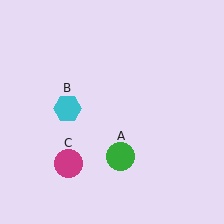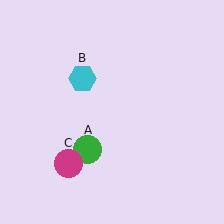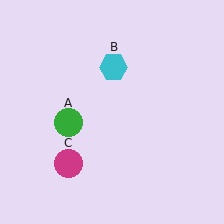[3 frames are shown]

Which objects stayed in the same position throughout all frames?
Magenta circle (object C) remained stationary.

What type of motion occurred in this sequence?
The green circle (object A), cyan hexagon (object B) rotated clockwise around the center of the scene.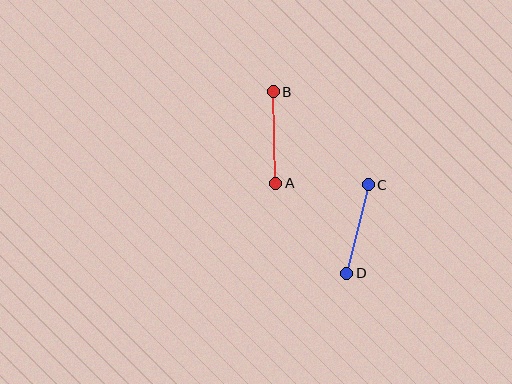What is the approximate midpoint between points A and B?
The midpoint is at approximately (275, 138) pixels.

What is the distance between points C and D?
The distance is approximately 91 pixels.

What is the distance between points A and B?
The distance is approximately 91 pixels.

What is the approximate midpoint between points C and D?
The midpoint is at approximately (357, 229) pixels.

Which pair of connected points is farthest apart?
Points A and B are farthest apart.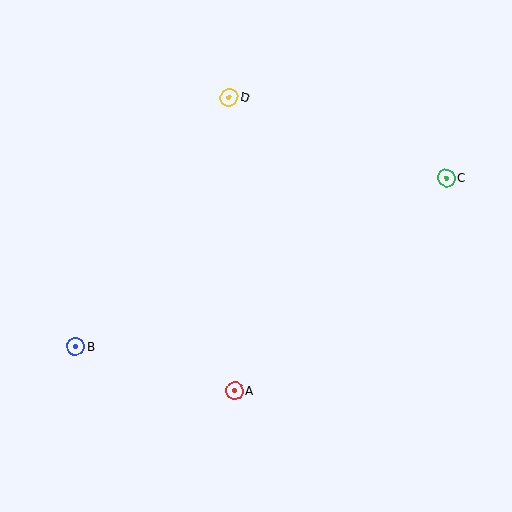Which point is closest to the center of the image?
Point A at (235, 391) is closest to the center.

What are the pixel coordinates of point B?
Point B is at (75, 347).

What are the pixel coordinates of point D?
Point D is at (229, 97).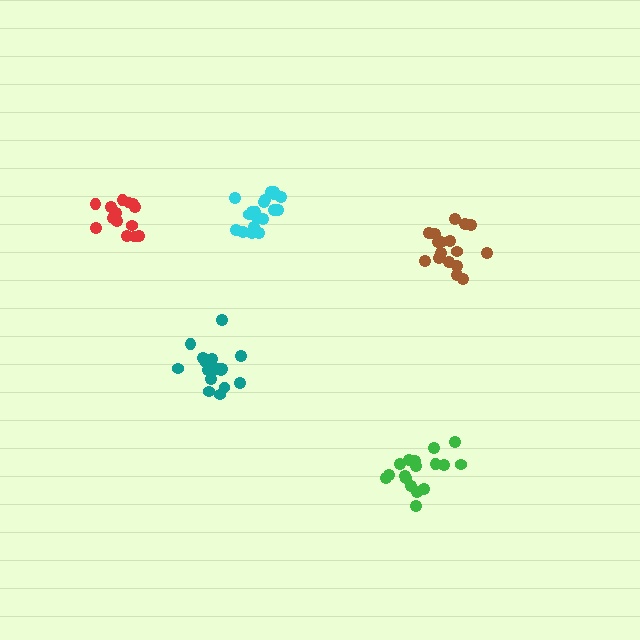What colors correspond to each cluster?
The clusters are colored: red, cyan, teal, green, brown.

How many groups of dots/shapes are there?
There are 5 groups.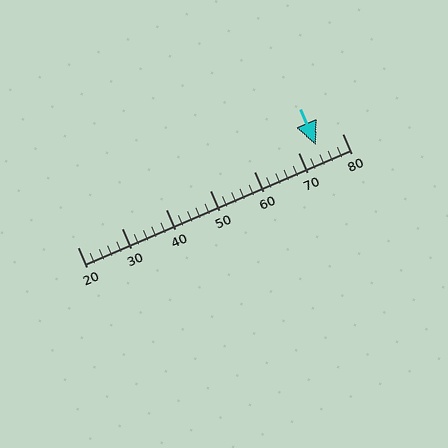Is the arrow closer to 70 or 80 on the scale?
The arrow is closer to 70.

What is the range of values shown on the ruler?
The ruler shows values from 20 to 80.